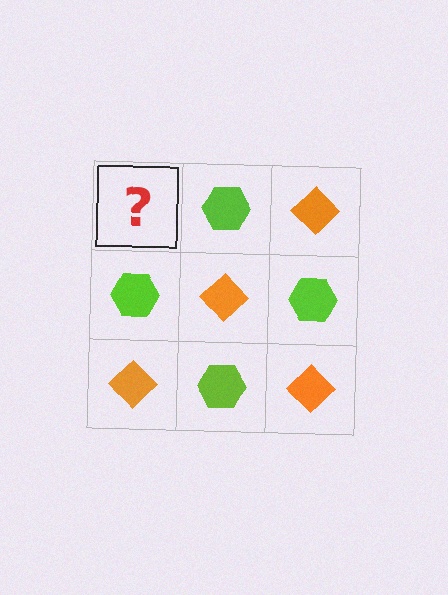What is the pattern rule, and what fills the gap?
The rule is that it alternates orange diamond and lime hexagon in a checkerboard pattern. The gap should be filled with an orange diamond.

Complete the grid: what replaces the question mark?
The question mark should be replaced with an orange diamond.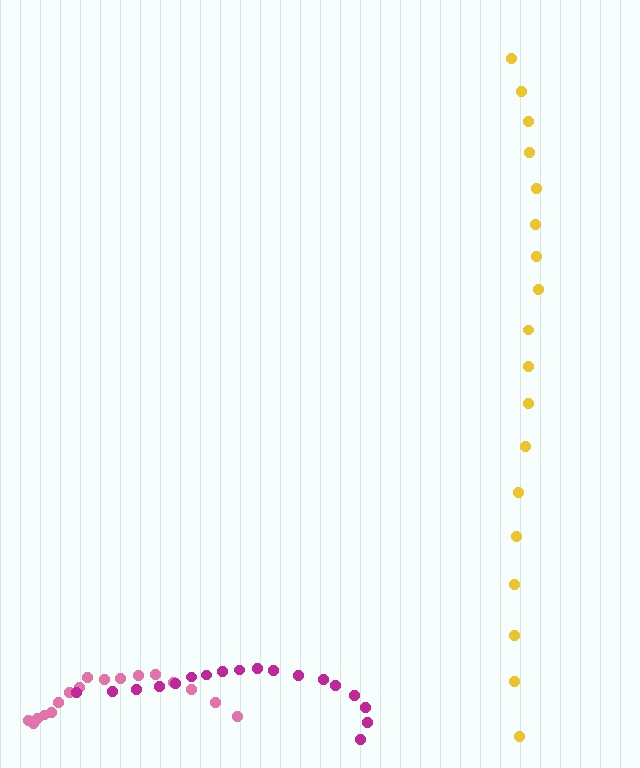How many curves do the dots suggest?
There are 3 distinct paths.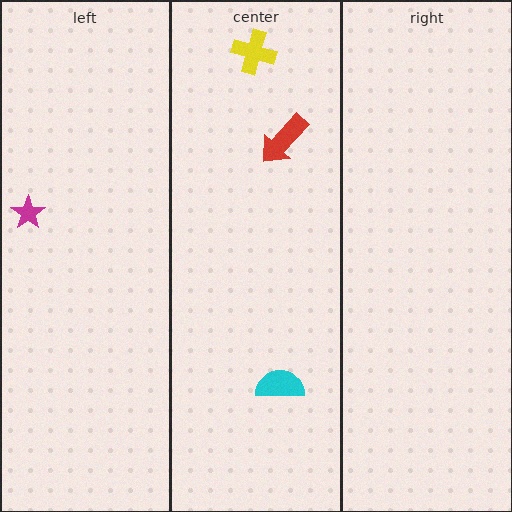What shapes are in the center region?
The cyan semicircle, the yellow cross, the red arrow.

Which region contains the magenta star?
The left region.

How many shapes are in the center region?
3.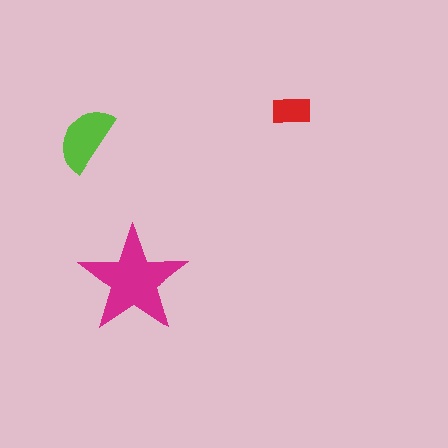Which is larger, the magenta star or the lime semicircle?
The magenta star.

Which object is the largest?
The magenta star.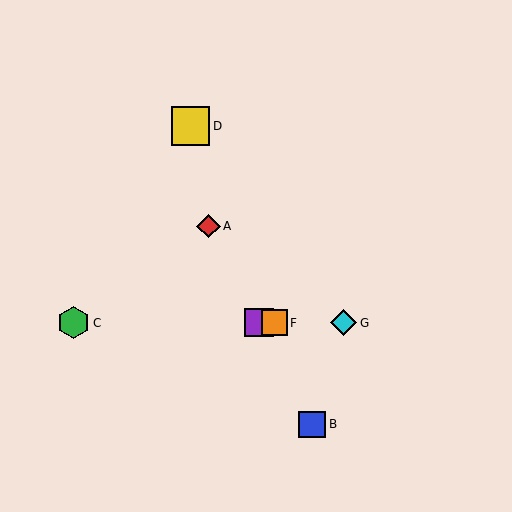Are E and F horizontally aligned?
Yes, both are at y≈323.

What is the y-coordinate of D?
Object D is at y≈126.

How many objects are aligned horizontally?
4 objects (C, E, F, G) are aligned horizontally.